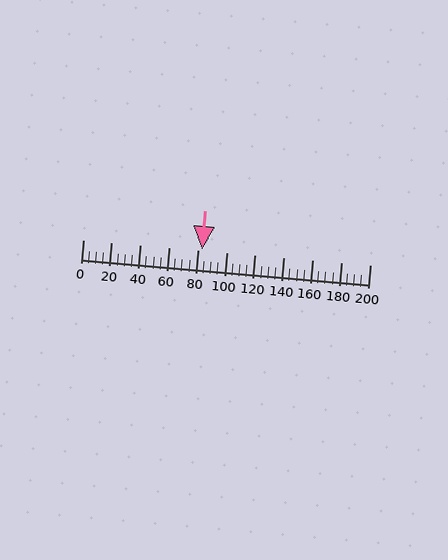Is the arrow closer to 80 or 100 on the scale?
The arrow is closer to 80.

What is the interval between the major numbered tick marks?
The major tick marks are spaced 20 units apart.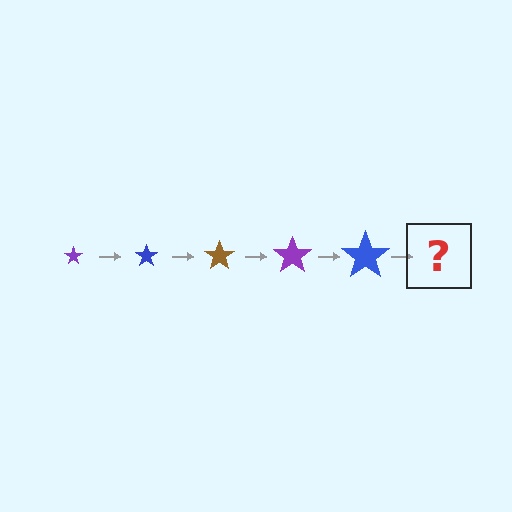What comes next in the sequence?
The next element should be a brown star, larger than the previous one.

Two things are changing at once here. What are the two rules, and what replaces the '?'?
The two rules are that the star grows larger each step and the color cycles through purple, blue, and brown. The '?' should be a brown star, larger than the previous one.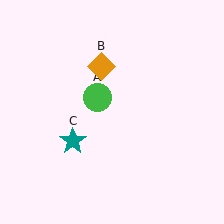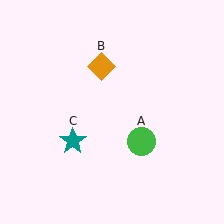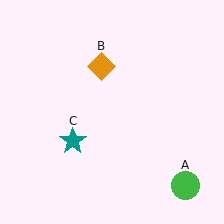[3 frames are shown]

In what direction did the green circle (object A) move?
The green circle (object A) moved down and to the right.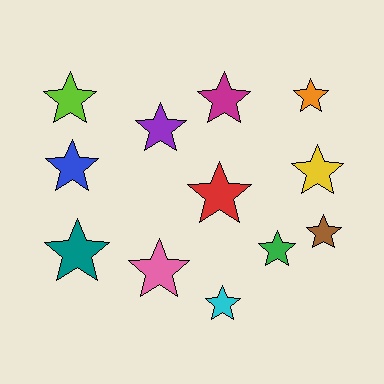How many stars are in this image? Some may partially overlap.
There are 12 stars.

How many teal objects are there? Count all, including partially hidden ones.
There is 1 teal object.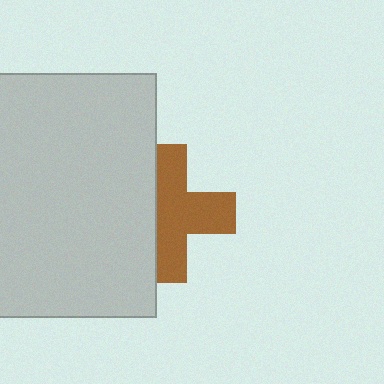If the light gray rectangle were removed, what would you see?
You would see the complete brown cross.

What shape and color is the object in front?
The object in front is a light gray rectangle.